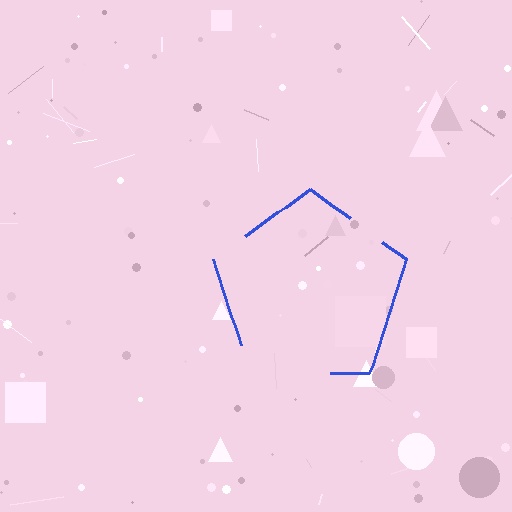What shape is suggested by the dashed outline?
The dashed outline suggests a pentagon.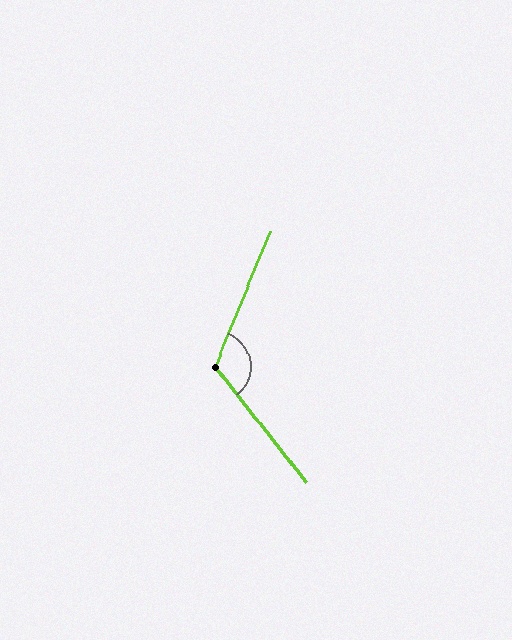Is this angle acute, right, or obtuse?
It is obtuse.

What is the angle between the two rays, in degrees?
Approximately 119 degrees.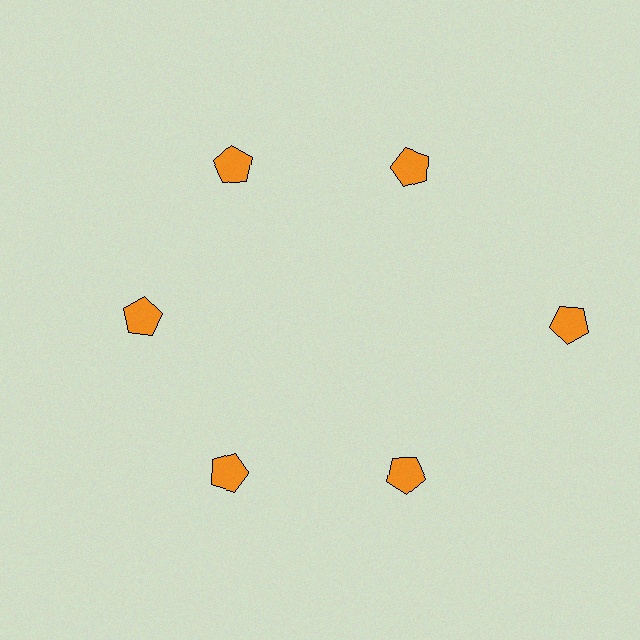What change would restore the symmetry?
The symmetry would be restored by moving it inward, back onto the ring so that all 6 pentagons sit at equal angles and equal distance from the center.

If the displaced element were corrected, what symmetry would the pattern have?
It would have 6-fold rotational symmetry — the pattern would map onto itself every 60 degrees.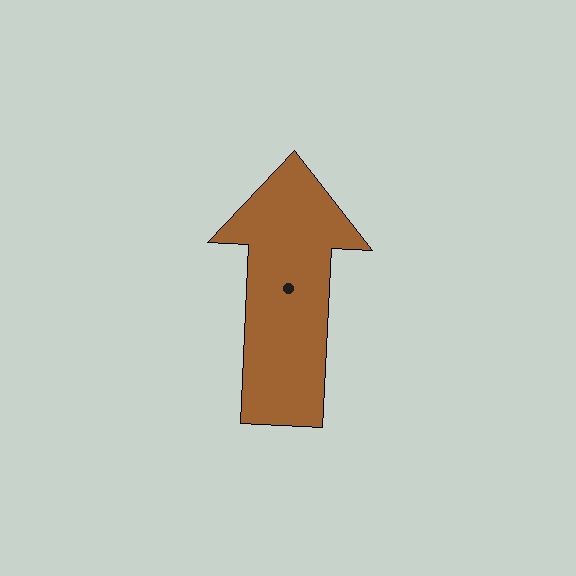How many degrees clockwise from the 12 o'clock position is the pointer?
Approximately 3 degrees.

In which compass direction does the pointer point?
North.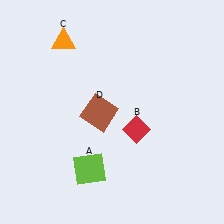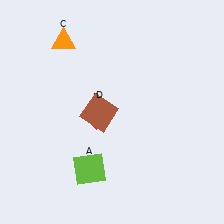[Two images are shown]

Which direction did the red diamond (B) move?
The red diamond (B) moved left.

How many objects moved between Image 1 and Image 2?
1 object moved between the two images.